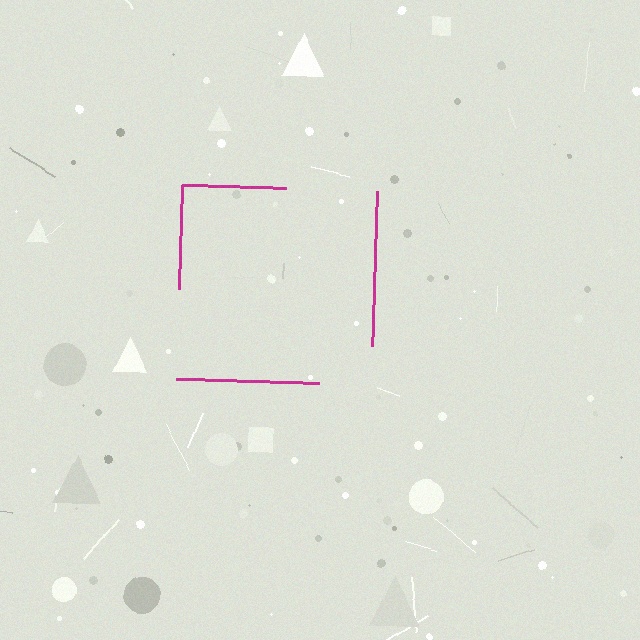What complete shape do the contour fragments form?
The contour fragments form a square.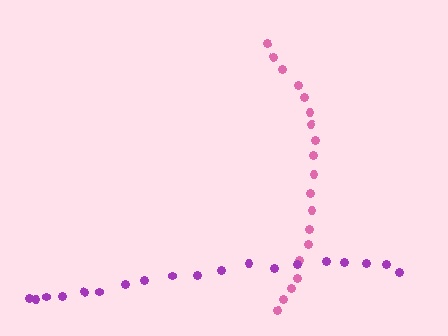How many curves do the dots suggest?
There are 2 distinct paths.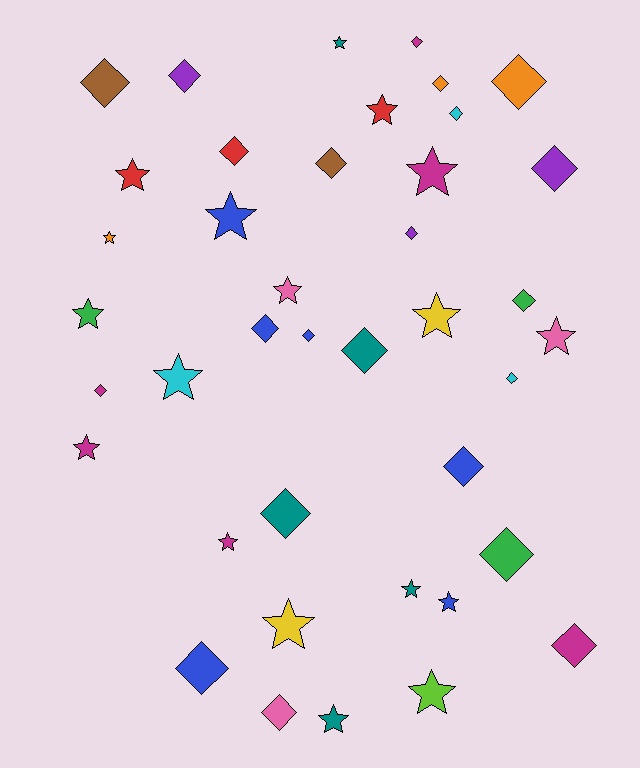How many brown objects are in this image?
There are 2 brown objects.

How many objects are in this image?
There are 40 objects.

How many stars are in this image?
There are 18 stars.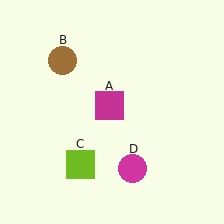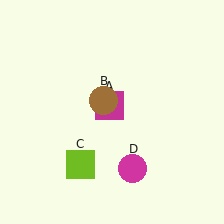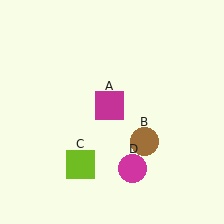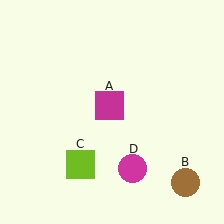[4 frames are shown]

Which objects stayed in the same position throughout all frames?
Magenta square (object A) and lime square (object C) and magenta circle (object D) remained stationary.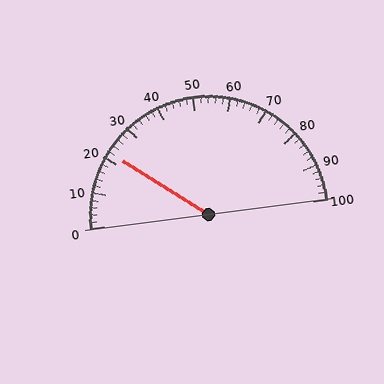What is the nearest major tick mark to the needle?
The nearest major tick mark is 20.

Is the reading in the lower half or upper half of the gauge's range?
The reading is in the lower half of the range (0 to 100).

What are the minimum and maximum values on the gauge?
The gauge ranges from 0 to 100.